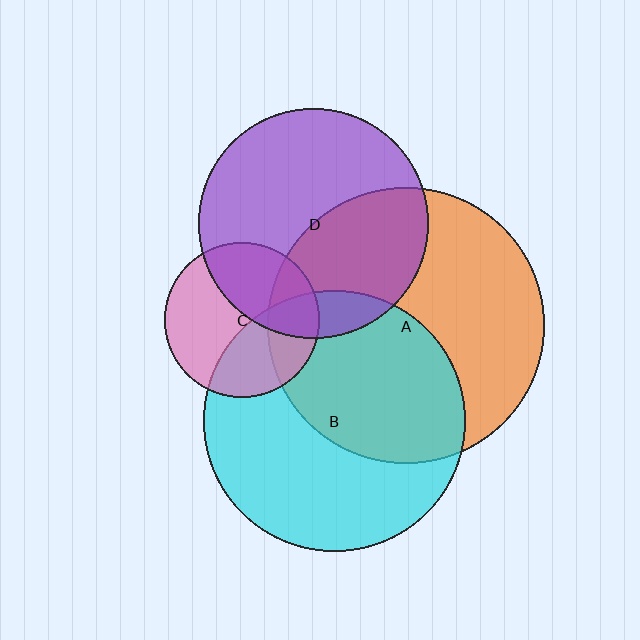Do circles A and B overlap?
Yes.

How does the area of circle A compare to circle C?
Approximately 3.2 times.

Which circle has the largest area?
Circle A (orange).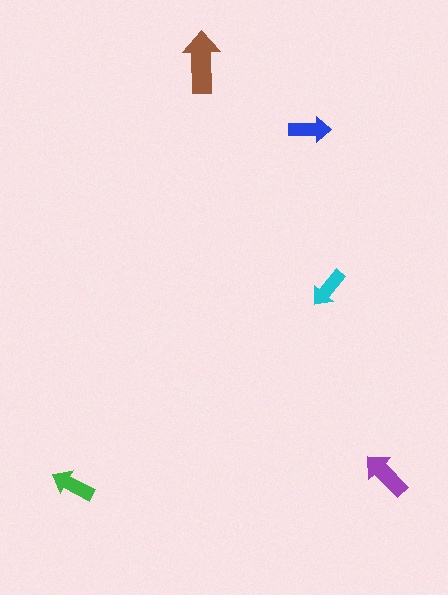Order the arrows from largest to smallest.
the brown one, the purple one, the green one, the blue one, the cyan one.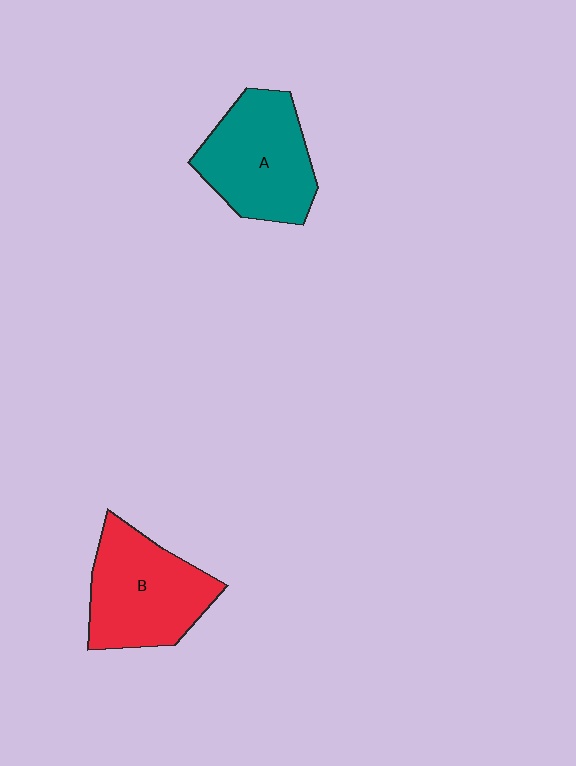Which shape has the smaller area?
Shape A (teal).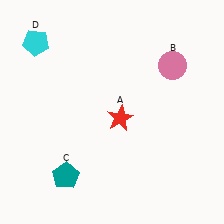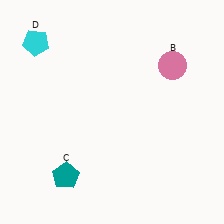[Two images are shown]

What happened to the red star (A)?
The red star (A) was removed in Image 2. It was in the bottom-right area of Image 1.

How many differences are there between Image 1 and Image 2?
There is 1 difference between the two images.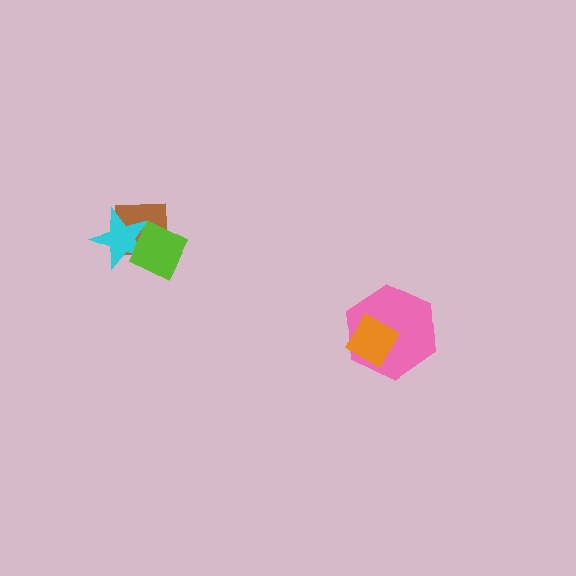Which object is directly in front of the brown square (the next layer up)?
The cyan star is directly in front of the brown square.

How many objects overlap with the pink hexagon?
1 object overlaps with the pink hexagon.